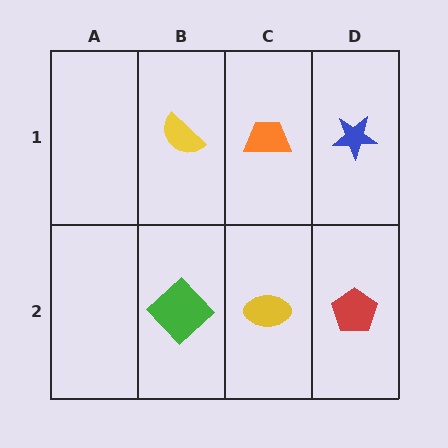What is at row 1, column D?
A blue star.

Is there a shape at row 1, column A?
No, that cell is empty.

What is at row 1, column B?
A yellow semicircle.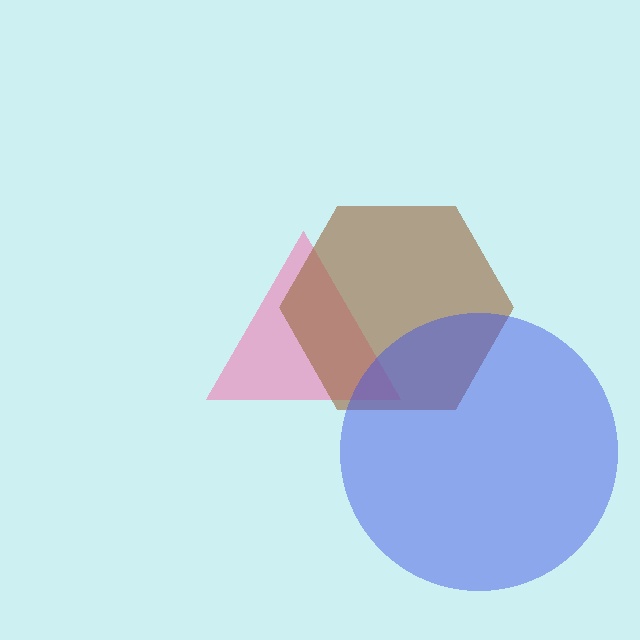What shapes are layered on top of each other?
The layered shapes are: a pink triangle, a brown hexagon, a blue circle.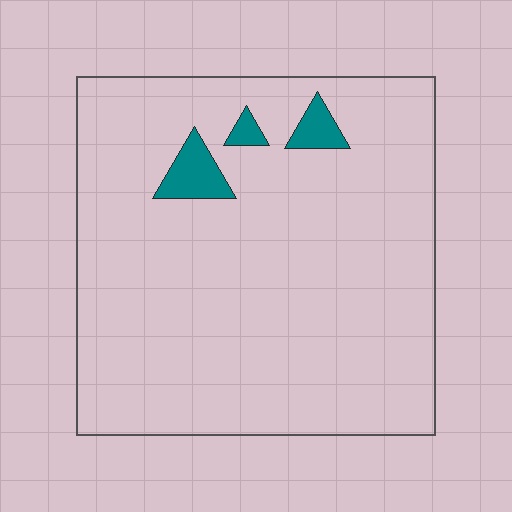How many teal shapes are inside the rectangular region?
3.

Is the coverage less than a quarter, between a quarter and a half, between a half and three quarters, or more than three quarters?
Less than a quarter.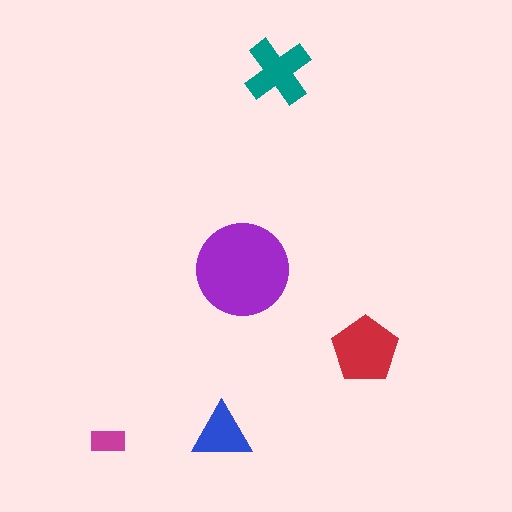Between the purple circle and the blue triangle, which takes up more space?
The purple circle.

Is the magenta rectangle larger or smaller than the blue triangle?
Smaller.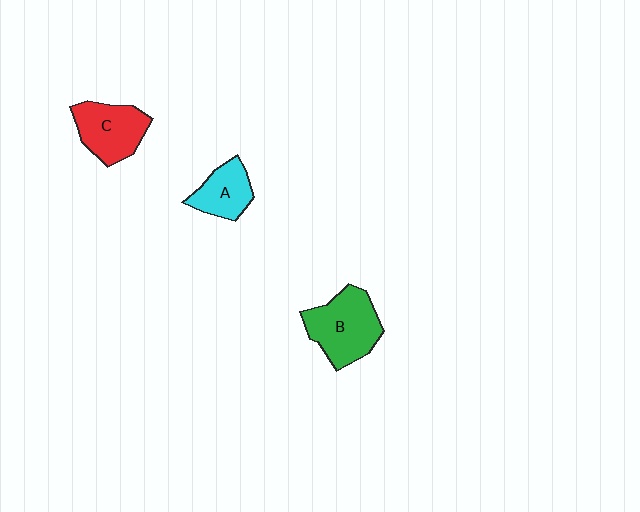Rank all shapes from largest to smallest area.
From largest to smallest: B (green), C (red), A (cyan).